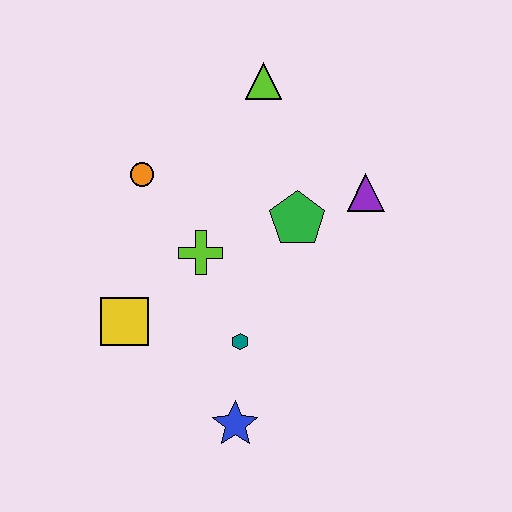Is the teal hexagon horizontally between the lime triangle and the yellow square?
Yes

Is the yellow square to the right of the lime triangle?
No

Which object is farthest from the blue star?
The lime triangle is farthest from the blue star.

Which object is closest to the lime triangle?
The green pentagon is closest to the lime triangle.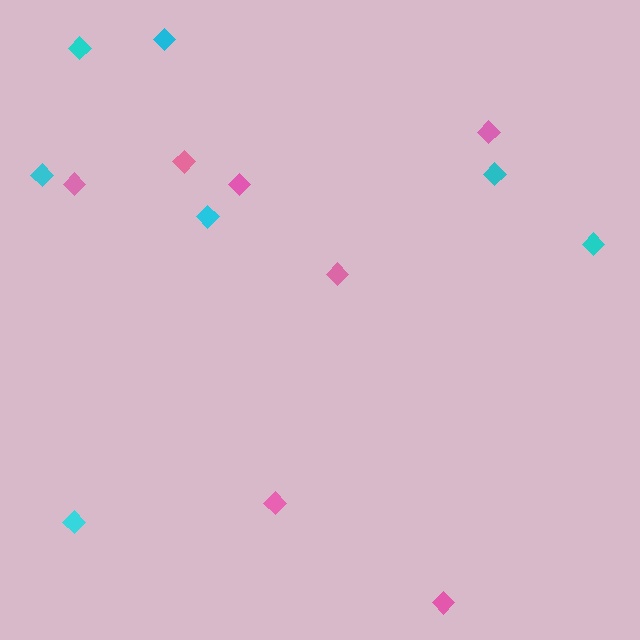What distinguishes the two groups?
There are 2 groups: one group of cyan diamonds (7) and one group of pink diamonds (7).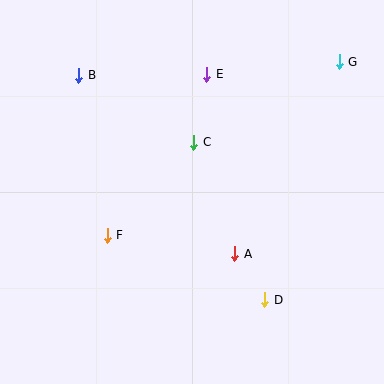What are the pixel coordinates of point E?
Point E is at (207, 74).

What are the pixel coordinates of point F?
Point F is at (107, 235).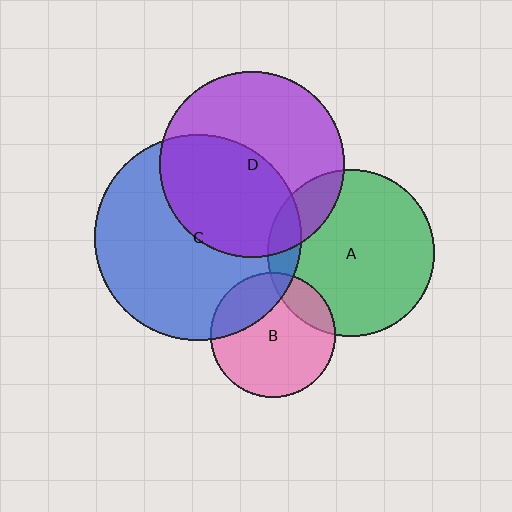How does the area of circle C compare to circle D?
Approximately 1.2 times.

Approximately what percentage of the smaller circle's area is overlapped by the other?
Approximately 50%.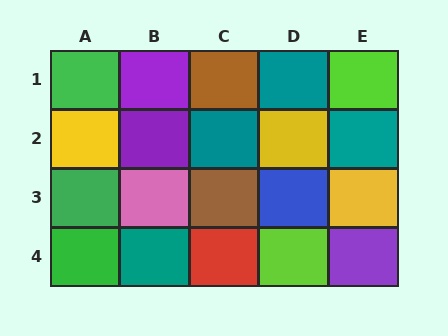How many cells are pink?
1 cell is pink.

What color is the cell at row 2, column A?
Yellow.